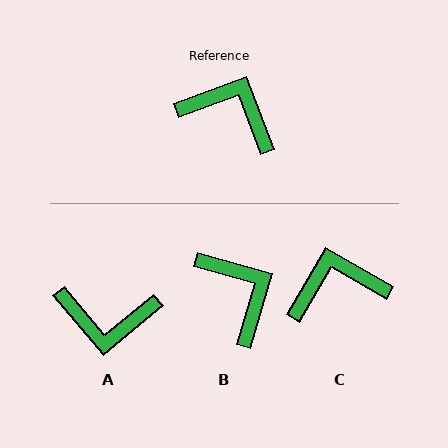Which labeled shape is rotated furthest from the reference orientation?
A, about 161 degrees away.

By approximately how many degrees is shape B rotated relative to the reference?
Approximately 37 degrees clockwise.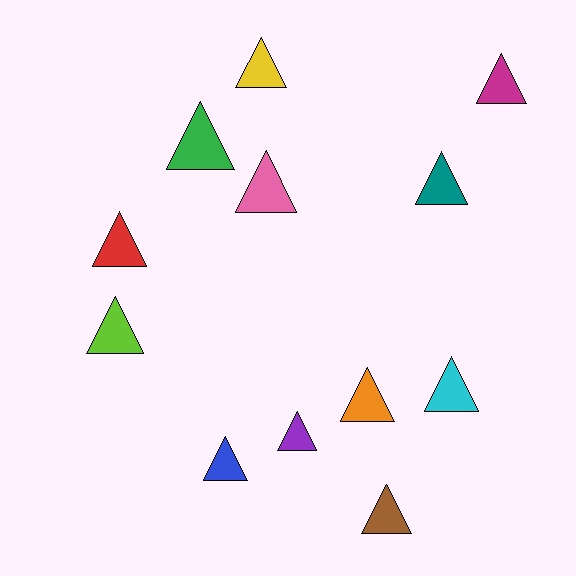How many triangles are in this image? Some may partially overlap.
There are 12 triangles.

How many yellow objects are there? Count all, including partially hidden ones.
There is 1 yellow object.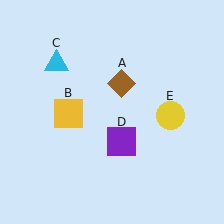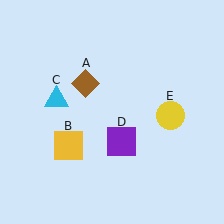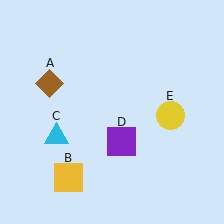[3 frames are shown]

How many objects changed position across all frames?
3 objects changed position: brown diamond (object A), yellow square (object B), cyan triangle (object C).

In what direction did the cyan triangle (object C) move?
The cyan triangle (object C) moved down.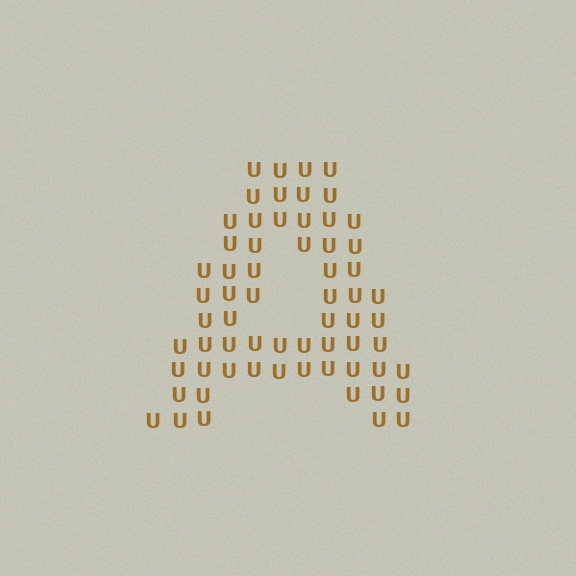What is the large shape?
The large shape is the letter A.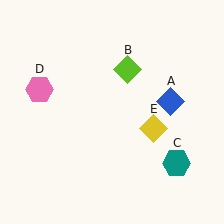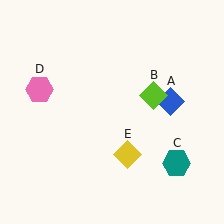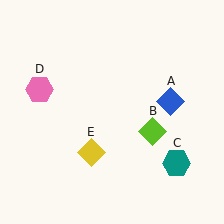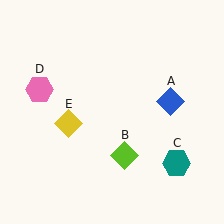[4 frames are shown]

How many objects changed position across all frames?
2 objects changed position: lime diamond (object B), yellow diamond (object E).